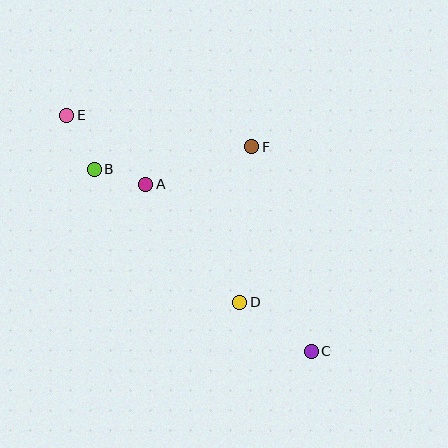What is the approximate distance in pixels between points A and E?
The distance between A and E is approximately 105 pixels.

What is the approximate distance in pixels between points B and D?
The distance between B and D is approximately 197 pixels.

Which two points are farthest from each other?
Points C and E are farthest from each other.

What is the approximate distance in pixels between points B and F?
The distance between B and F is approximately 159 pixels.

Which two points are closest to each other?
Points A and B are closest to each other.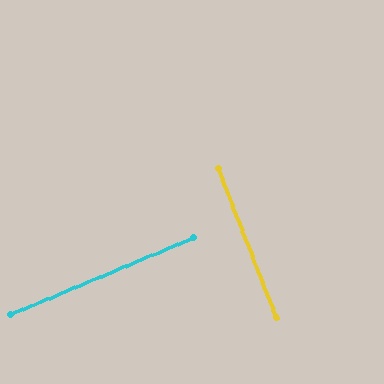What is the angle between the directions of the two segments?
Approximately 88 degrees.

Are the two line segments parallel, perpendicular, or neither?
Perpendicular — they meet at approximately 88°.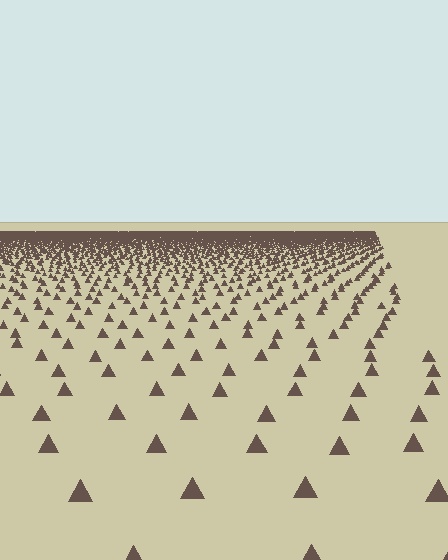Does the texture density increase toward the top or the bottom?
Density increases toward the top.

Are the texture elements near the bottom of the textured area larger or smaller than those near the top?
Larger. Near the bottom, elements are closer to the viewer and appear at a bigger on-screen size.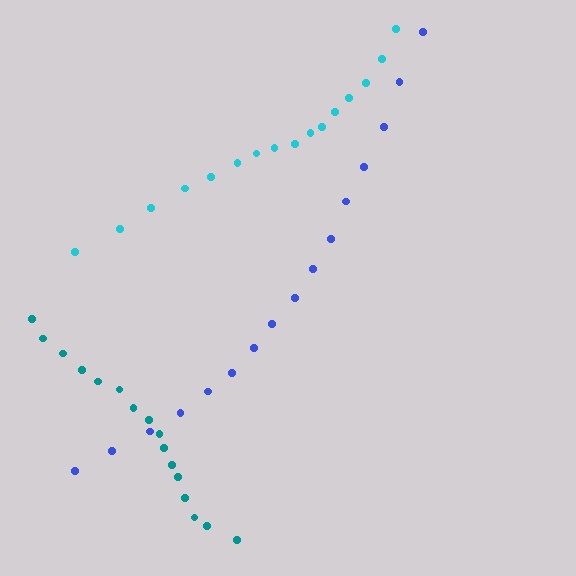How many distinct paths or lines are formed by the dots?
There are 3 distinct paths.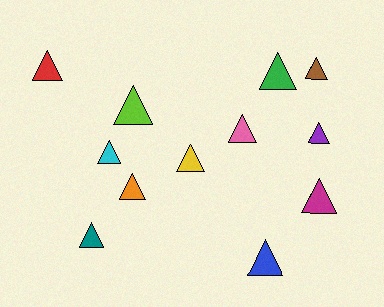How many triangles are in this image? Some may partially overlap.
There are 12 triangles.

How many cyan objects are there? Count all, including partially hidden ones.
There is 1 cyan object.